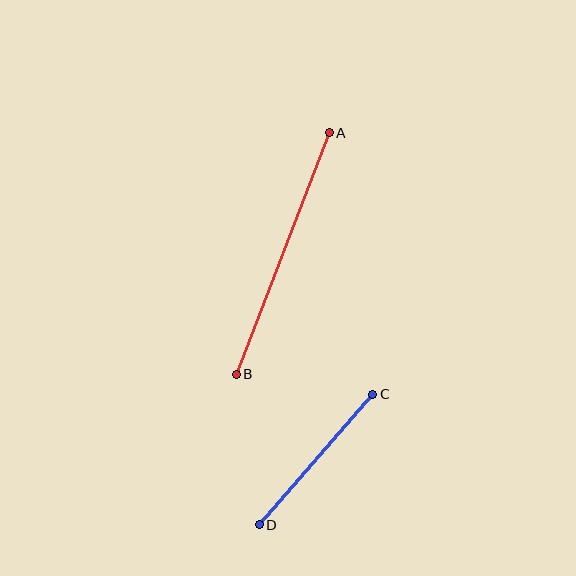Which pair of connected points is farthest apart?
Points A and B are farthest apart.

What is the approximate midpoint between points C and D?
The midpoint is at approximately (316, 460) pixels.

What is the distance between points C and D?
The distance is approximately 173 pixels.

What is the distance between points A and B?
The distance is approximately 258 pixels.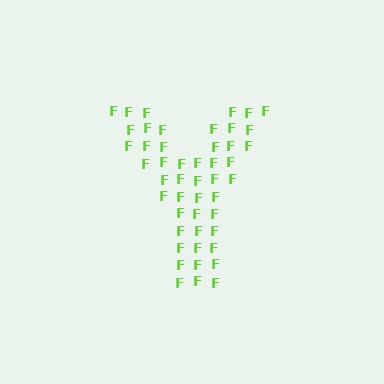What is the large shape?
The large shape is the letter Y.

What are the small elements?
The small elements are letter F's.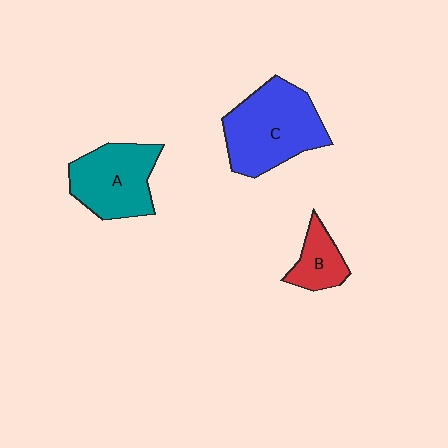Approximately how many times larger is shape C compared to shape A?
Approximately 1.3 times.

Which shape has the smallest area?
Shape B (red).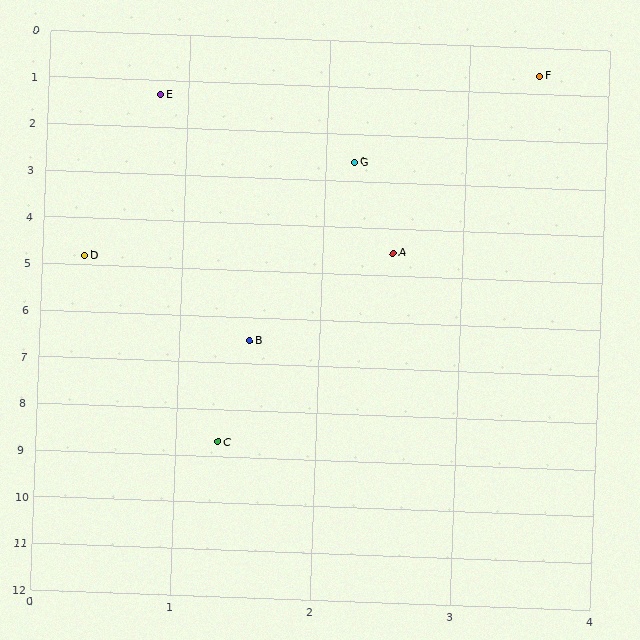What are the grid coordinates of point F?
Point F is at approximately (3.5, 0.6).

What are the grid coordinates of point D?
Point D is at approximately (0.3, 4.8).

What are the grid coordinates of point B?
Point B is at approximately (1.5, 6.5).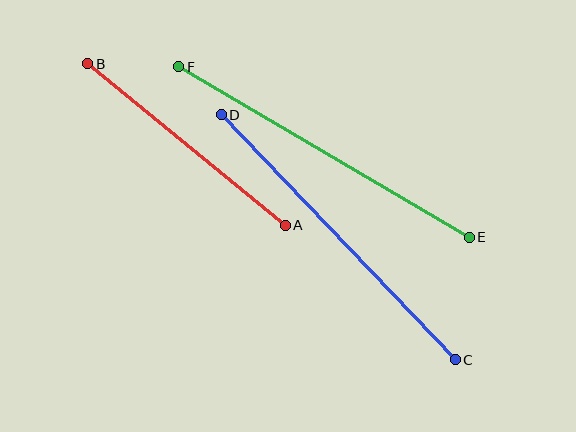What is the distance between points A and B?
The distance is approximately 255 pixels.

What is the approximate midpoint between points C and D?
The midpoint is at approximately (338, 237) pixels.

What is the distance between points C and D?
The distance is approximately 338 pixels.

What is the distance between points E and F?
The distance is approximately 337 pixels.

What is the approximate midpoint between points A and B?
The midpoint is at approximately (186, 144) pixels.